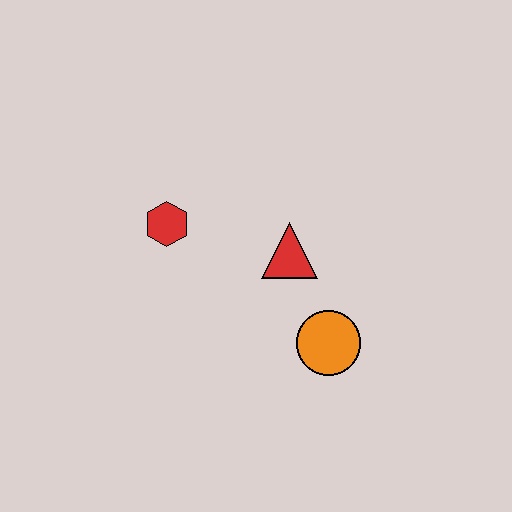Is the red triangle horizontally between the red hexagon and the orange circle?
Yes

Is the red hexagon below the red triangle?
No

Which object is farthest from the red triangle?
The red hexagon is farthest from the red triangle.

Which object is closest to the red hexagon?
The red triangle is closest to the red hexagon.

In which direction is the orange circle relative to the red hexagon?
The orange circle is to the right of the red hexagon.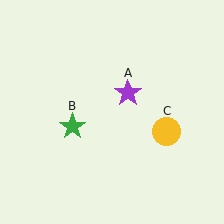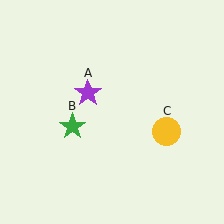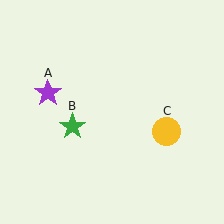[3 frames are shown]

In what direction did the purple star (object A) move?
The purple star (object A) moved left.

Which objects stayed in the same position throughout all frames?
Green star (object B) and yellow circle (object C) remained stationary.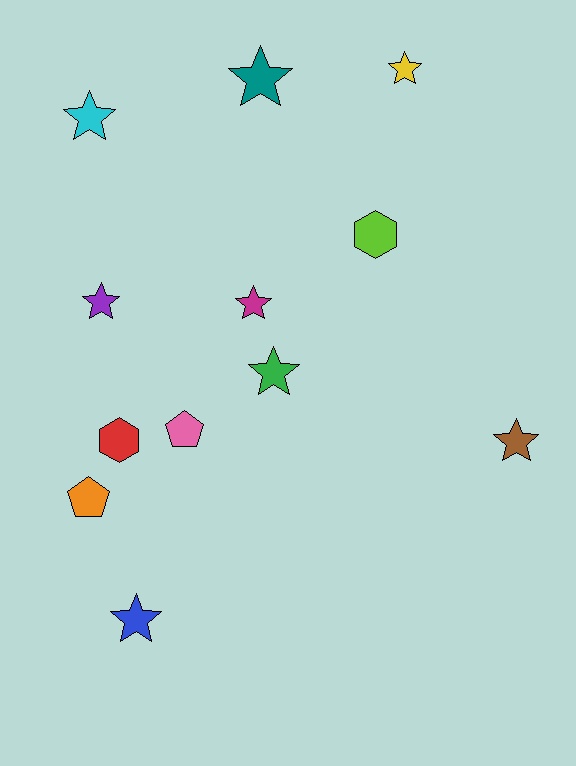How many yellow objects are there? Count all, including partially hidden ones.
There is 1 yellow object.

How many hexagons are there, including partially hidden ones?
There are 2 hexagons.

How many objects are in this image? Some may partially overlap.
There are 12 objects.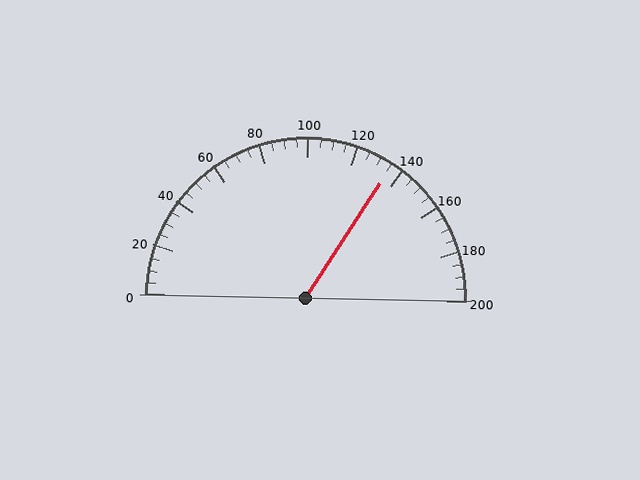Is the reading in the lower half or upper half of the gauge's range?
The reading is in the upper half of the range (0 to 200).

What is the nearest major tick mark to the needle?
The nearest major tick mark is 140.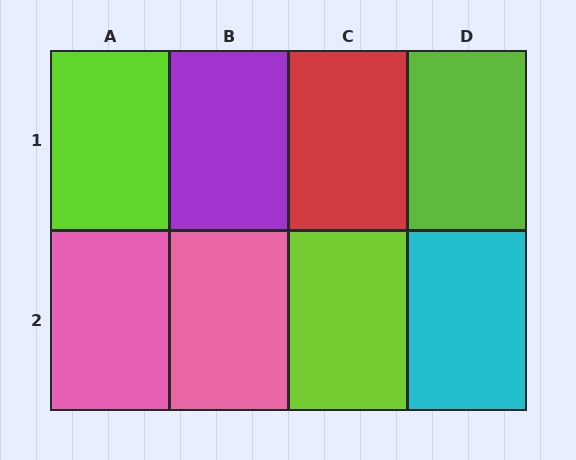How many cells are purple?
1 cell is purple.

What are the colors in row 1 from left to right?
Lime, purple, red, lime.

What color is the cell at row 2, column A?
Pink.